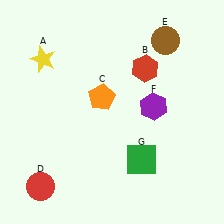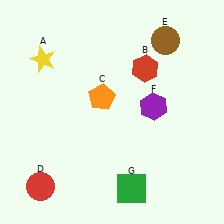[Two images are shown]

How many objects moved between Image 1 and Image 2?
1 object moved between the two images.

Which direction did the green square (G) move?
The green square (G) moved down.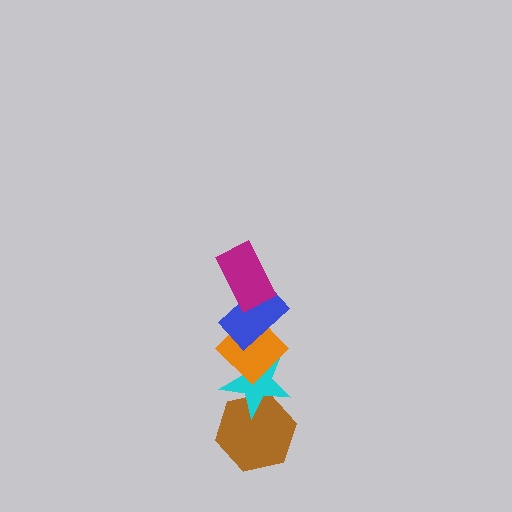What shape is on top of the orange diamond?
The blue rectangle is on top of the orange diamond.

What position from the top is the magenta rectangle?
The magenta rectangle is 1st from the top.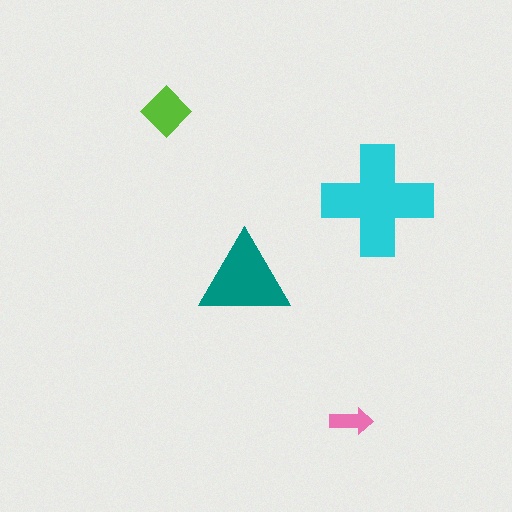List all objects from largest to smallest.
The cyan cross, the teal triangle, the lime diamond, the pink arrow.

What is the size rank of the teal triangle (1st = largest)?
2nd.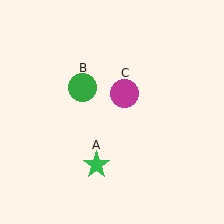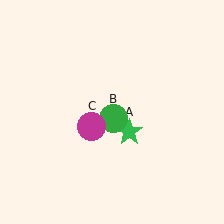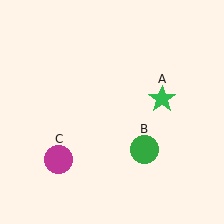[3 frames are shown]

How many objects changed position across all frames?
3 objects changed position: green star (object A), green circle (object B), magenta circle (object C).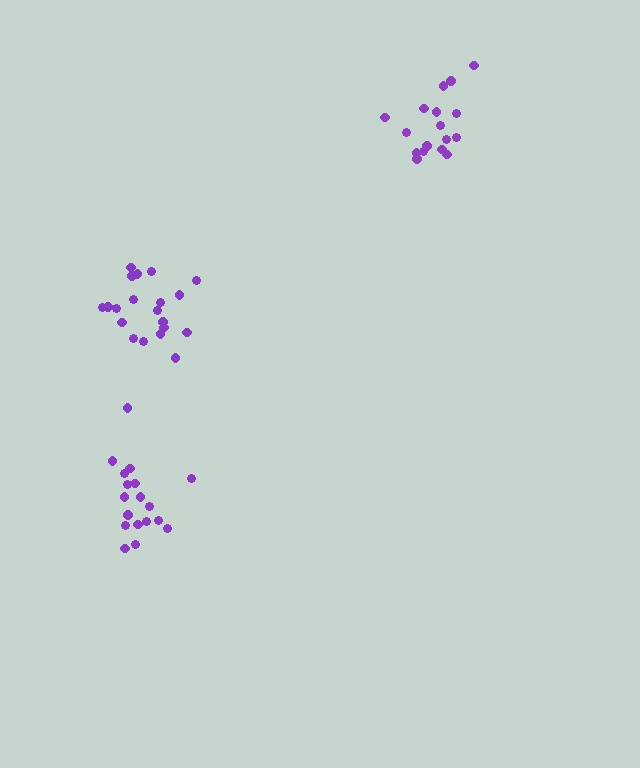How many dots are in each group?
Group 1: 17 dots, Group 2: 17 dots, Group 3: 21 dots (55 total).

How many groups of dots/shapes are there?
There are 3 groups.